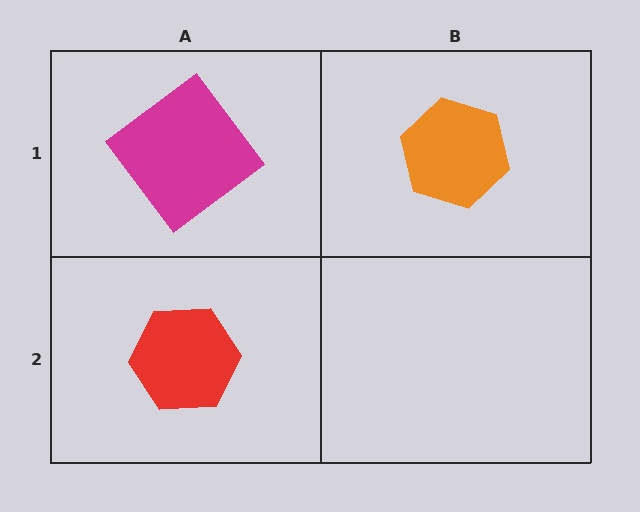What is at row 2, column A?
A red hexagon.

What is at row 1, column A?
A magenta diamond.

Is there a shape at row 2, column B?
No, that cell is empty.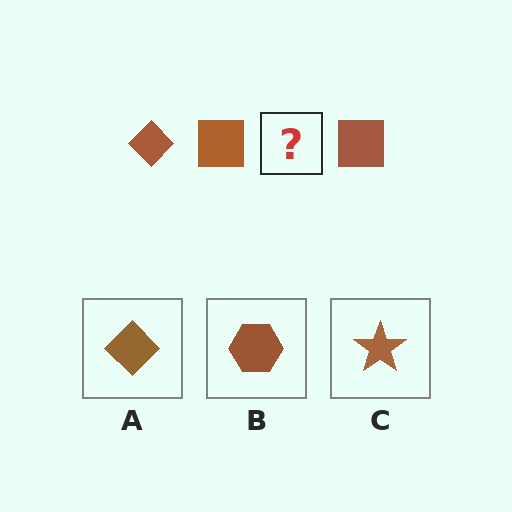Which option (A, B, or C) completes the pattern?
A.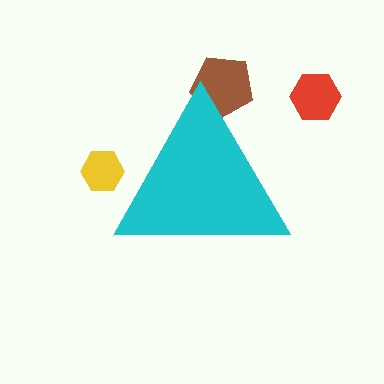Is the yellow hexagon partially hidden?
Yes, the yellow hexagon is partially hidden behind the cyan triangle.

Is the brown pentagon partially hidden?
Yes, the brown pentagon is partially hidden behind the cyan triangle.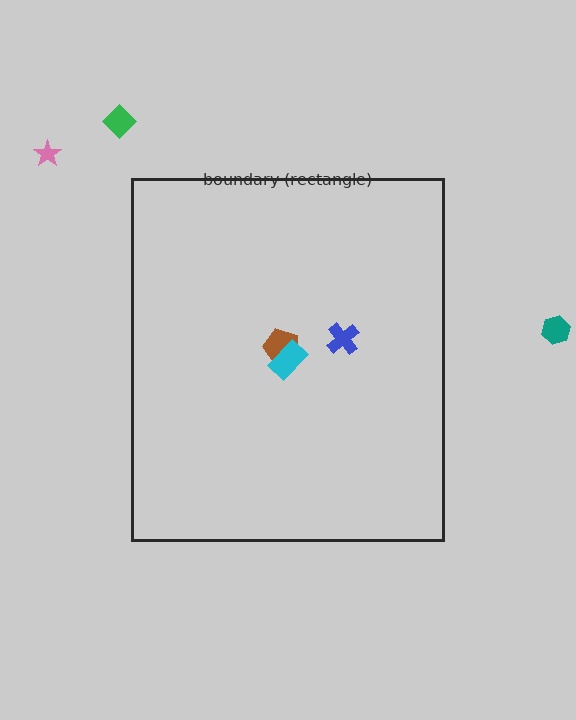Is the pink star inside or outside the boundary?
Outside.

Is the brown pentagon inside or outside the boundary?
Inside.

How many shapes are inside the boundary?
3 inside, 3 outside.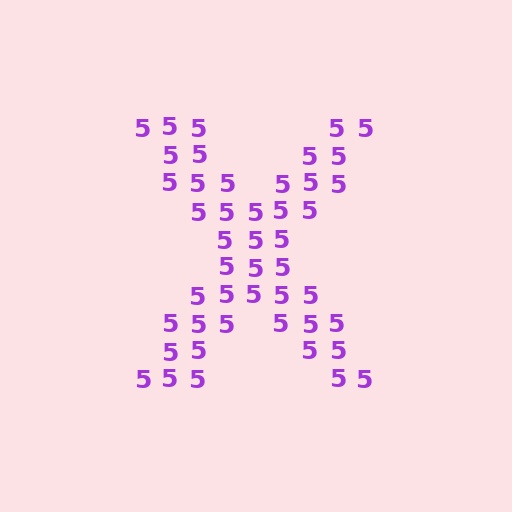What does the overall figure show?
The overall figure shows the letter X.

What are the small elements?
The small elements are digit 5's.